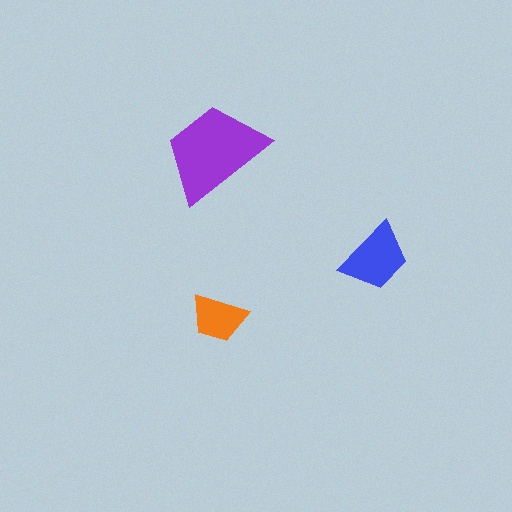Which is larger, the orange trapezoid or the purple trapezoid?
The purple one.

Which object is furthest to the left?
The purple trapezoid is leftmost.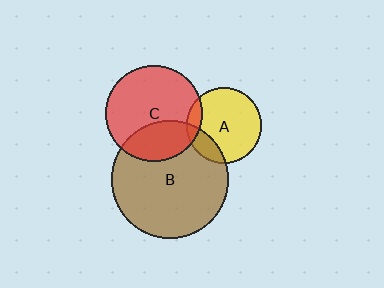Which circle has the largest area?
Circle B (brown).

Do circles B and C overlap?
Yes.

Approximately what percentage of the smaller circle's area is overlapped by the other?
Approximately 30%.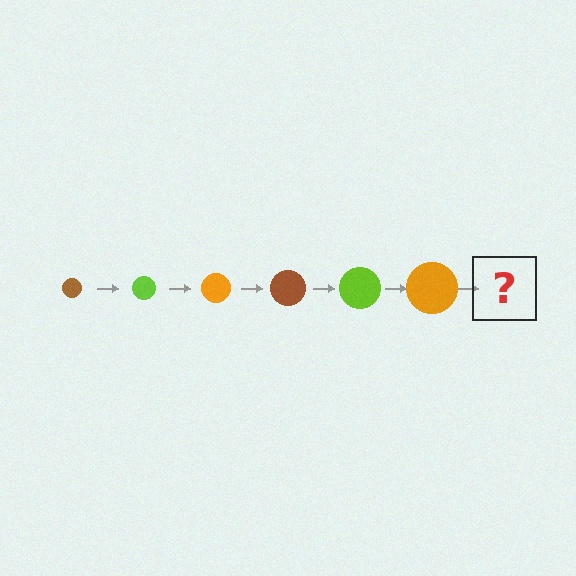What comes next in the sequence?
The next element should be a brown circle, larger than the previous one.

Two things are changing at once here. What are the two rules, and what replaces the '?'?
The two rules are that the circle grows larger each step and the color cycles through brown, lime, and orange. The '?' should be a brown circle, larger than the previous one.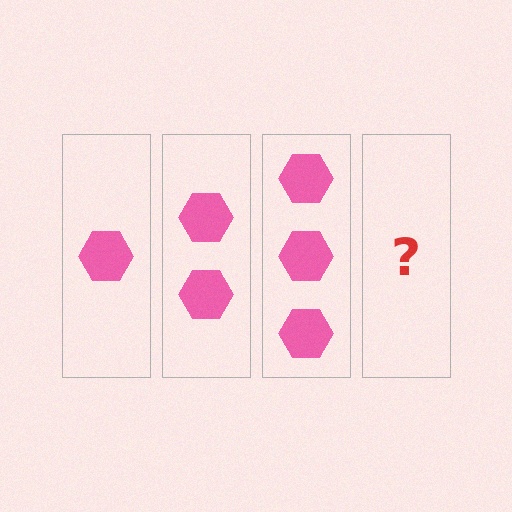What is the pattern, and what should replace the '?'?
The pattern is that each step adds one more hexagon. The '?' should be 4 hexagons.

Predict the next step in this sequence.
The next step is 4 hexagons.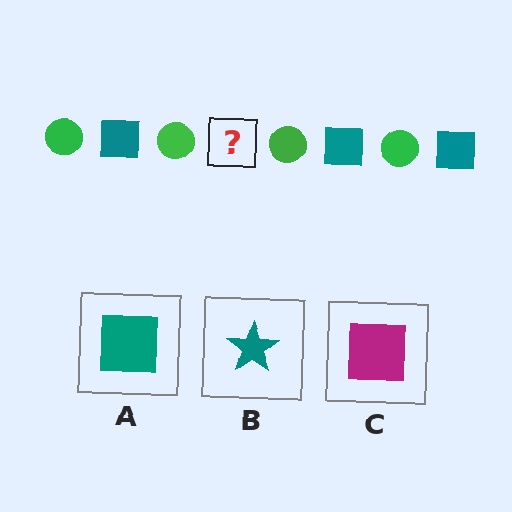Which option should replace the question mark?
Option A.